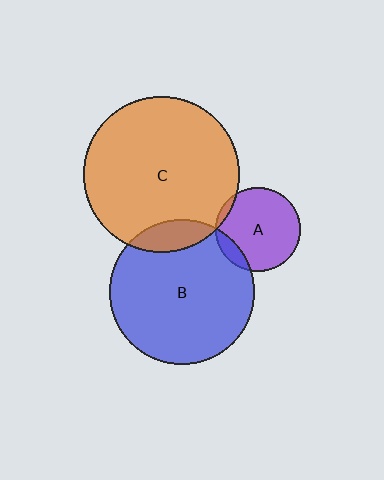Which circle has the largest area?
Circle C (orange).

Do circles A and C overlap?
Yes.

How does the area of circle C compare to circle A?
Approximately 3.5 times.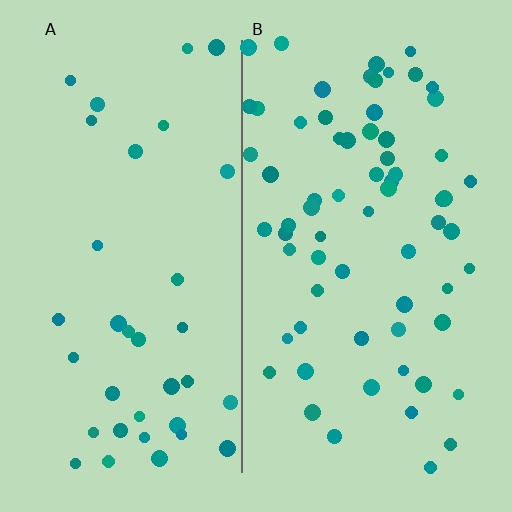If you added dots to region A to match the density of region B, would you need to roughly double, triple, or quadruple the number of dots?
Approximately double.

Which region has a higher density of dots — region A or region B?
B (the right).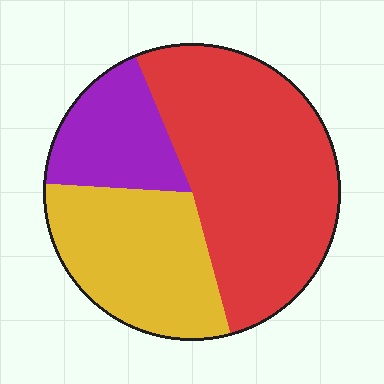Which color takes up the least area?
Purple, at roughly 20%.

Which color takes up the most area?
Red, at roughly 50%.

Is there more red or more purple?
Red.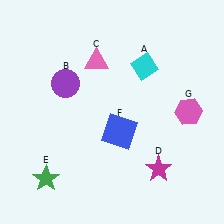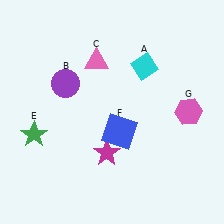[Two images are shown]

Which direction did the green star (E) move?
The green star (E) moved up.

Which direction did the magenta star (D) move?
The magenta star (D) moved left.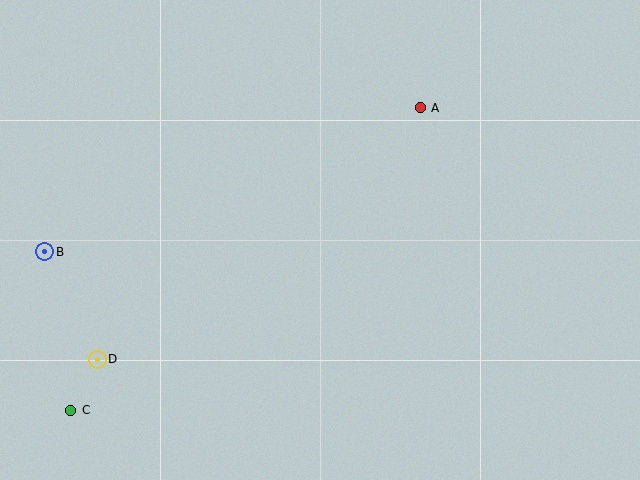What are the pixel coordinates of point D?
Point D is at (97, 359).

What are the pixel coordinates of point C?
Point C is at (71, 410).